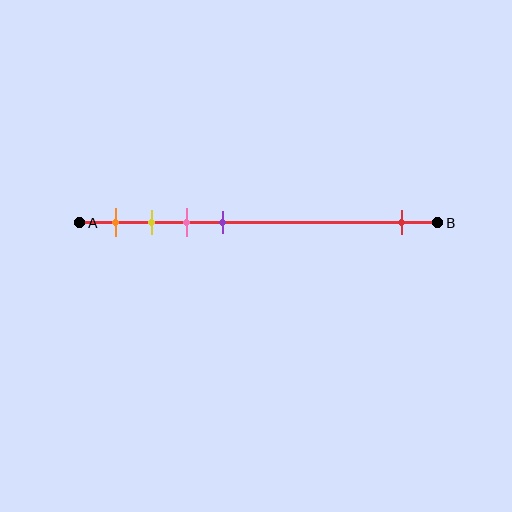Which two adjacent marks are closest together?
The yellow and pink marks are the closest adjacent pair.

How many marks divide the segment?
There are 5 marks dividing the segment.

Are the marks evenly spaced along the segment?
No, the marks are not evenly spaced.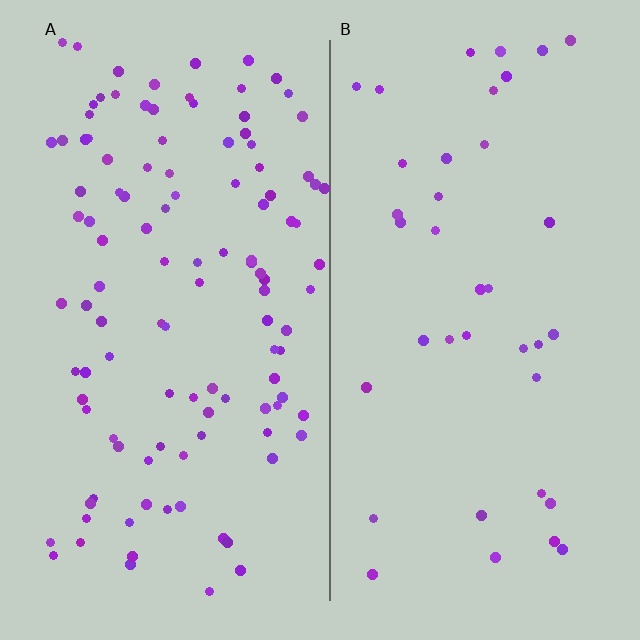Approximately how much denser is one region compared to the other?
Approximately 3.0× — region A over region B.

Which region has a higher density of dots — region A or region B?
A (the left).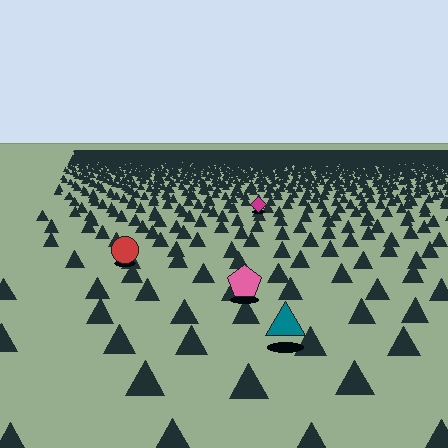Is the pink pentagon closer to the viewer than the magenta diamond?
Yes. The pink pentagon is closer — you can tell from the texture gradient: the ground texture is coarser near it.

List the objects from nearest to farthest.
From nearest to farthest: the teal triangle, the pink pentagon, the red circle, the magenta diamond.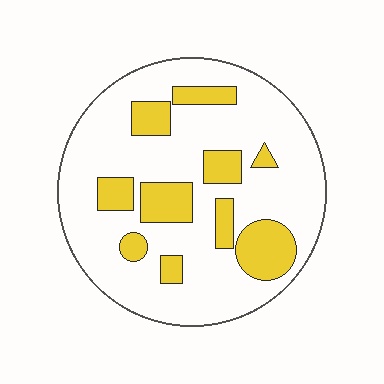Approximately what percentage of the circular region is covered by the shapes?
Approximately 25%.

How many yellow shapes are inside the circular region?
10.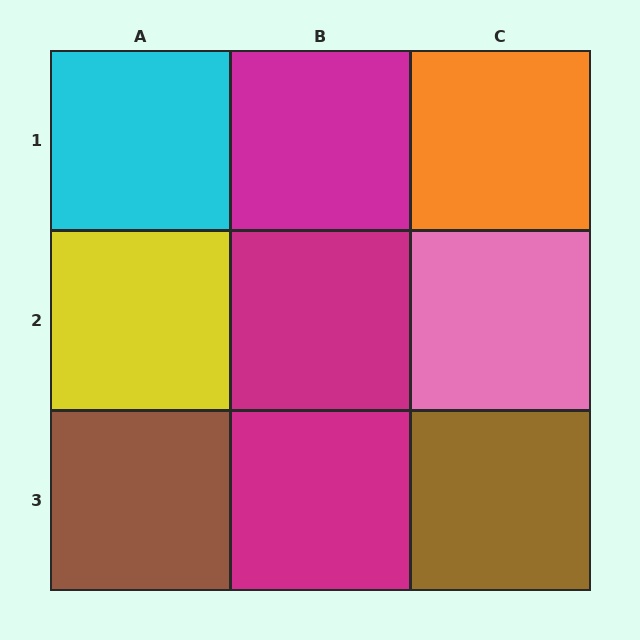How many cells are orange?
1 cell is orange.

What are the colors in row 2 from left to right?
Yellow, magenta, pink.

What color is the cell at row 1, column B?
Magenta.